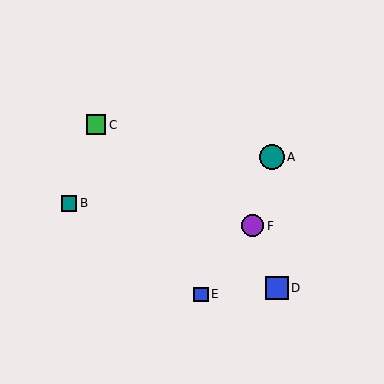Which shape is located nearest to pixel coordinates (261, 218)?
The purple circle (labeled F) at (253, 226) is nearest to that location.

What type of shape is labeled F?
Shape F is a purple circle.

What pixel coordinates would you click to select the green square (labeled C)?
Click at (96, 125) to select the green square C.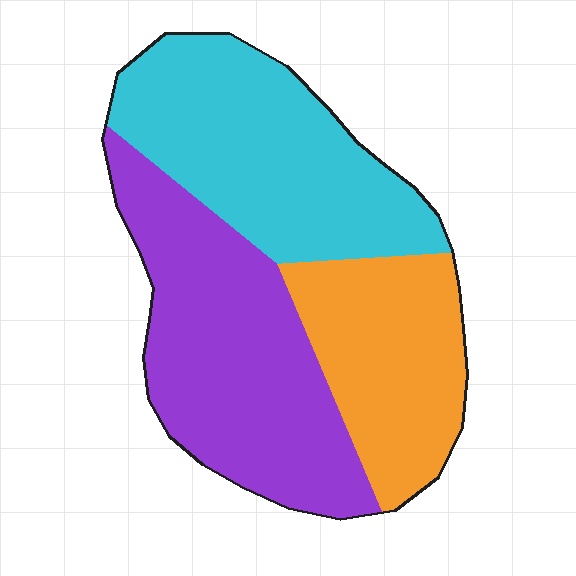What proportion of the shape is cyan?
Cyan takes up between a third and a half of the shape.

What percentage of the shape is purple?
Purple takes up between a third and a half of the shape.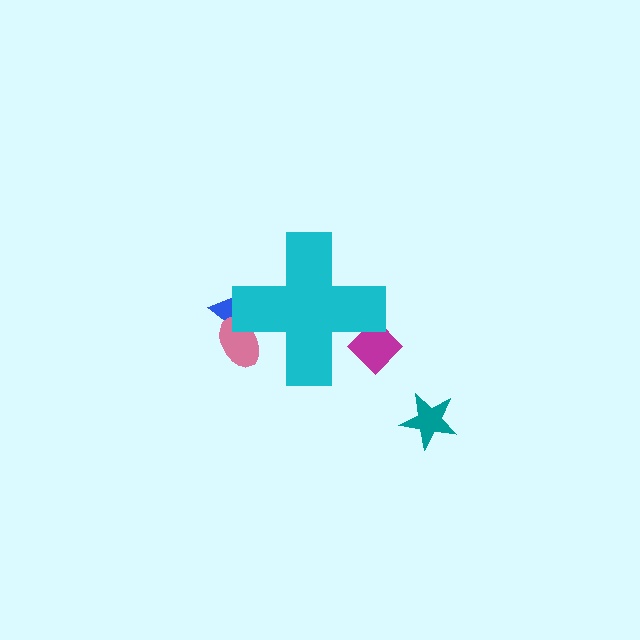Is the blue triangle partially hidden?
Yes, the blue triangle is partially hidden behind the cyan cross.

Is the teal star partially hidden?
No, the teal star is fully visible.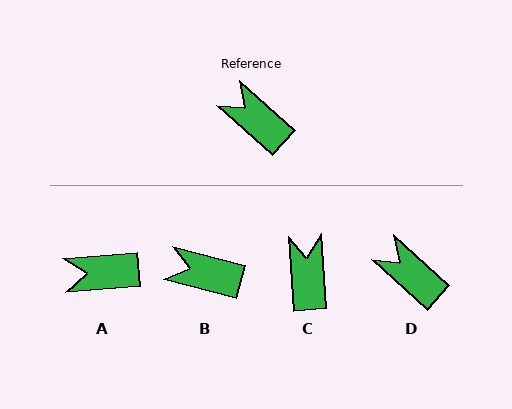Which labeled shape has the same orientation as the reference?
D.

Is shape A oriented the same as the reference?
No, it is off by about 47 degrees.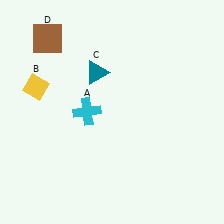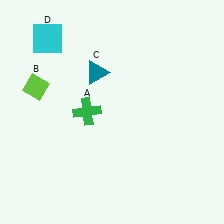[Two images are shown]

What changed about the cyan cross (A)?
In Image 1, A is cyan. In Image 2, it changed to green.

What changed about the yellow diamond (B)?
In Image 1, B is yellow. In Image 2, it changed to lime.